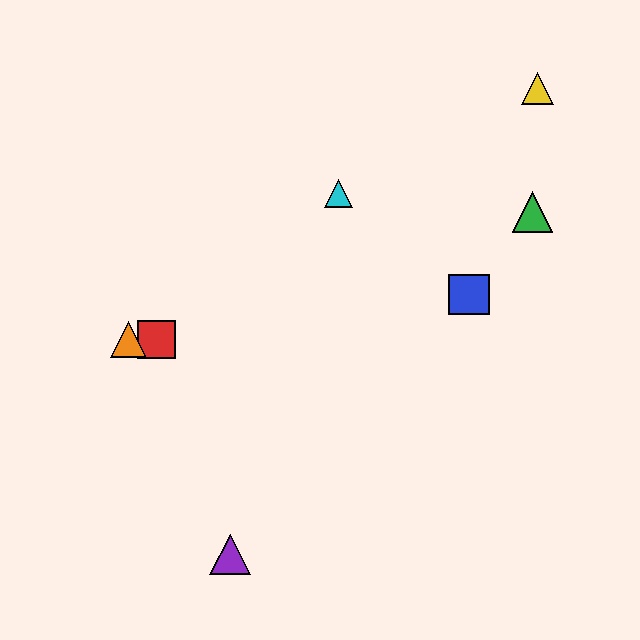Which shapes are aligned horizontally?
The red square, the orange triangle are aligned horizontally.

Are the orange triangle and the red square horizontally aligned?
Yes, both are at y≈340.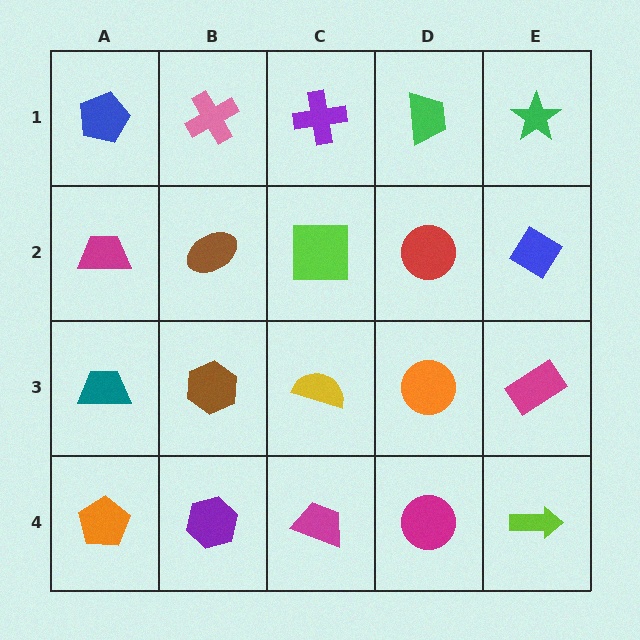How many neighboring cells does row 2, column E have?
3.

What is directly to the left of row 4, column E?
A magenta circle.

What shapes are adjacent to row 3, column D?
A red circle (row 2, column D), a magenta circle (row 4, column D), a yellow semicircle (row 3, column C), a magenta rectangle (row 3, column E).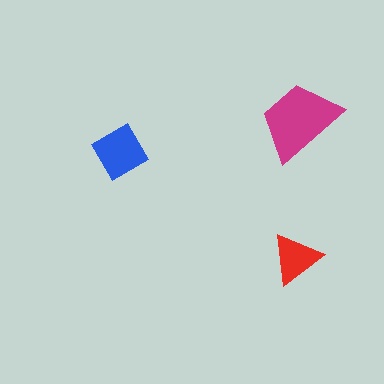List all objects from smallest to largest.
The red triangle, the blue diamond, the magenta trapezoid.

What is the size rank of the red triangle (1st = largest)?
3rd.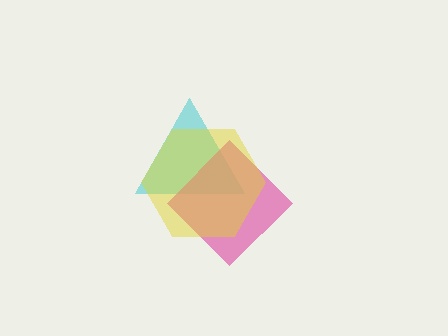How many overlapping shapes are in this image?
There are 3 overlapping shapes in the image.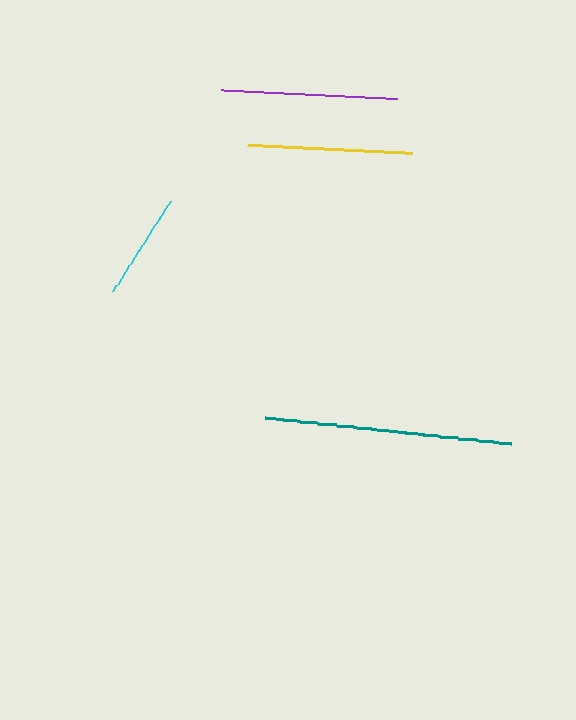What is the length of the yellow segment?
The yellow segment is approximately 165 pixels long.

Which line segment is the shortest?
The cyan line is the shortest at approximately 107 pixels.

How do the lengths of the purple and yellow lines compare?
The purple and yellow lines are approximately the same length.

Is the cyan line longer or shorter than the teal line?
The teal line is longer than the cyan line.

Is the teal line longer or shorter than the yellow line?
The teal line is longer than the yellow line.